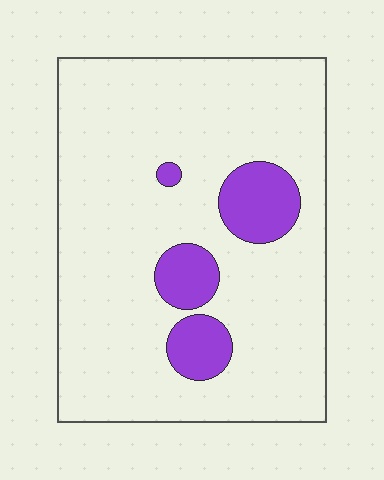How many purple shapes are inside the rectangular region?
4.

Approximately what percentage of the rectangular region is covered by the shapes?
Approximately 15%.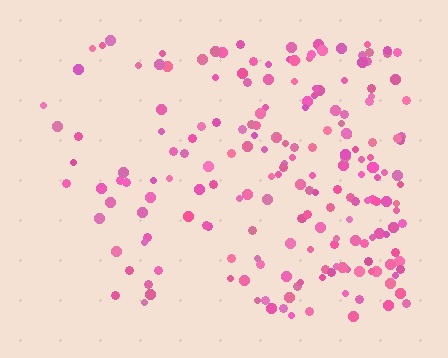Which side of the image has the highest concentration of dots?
The right.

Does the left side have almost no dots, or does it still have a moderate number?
Still a moderate number, just noticeably fewer than the right.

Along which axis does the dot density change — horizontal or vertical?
Horizontal.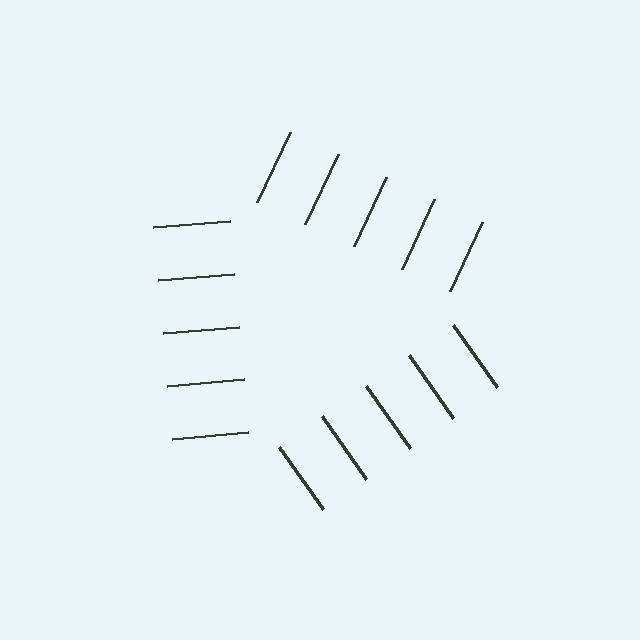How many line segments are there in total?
15 — 5 along each of the 3 edges.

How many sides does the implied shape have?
3 sides — the line-ends trace a triangle.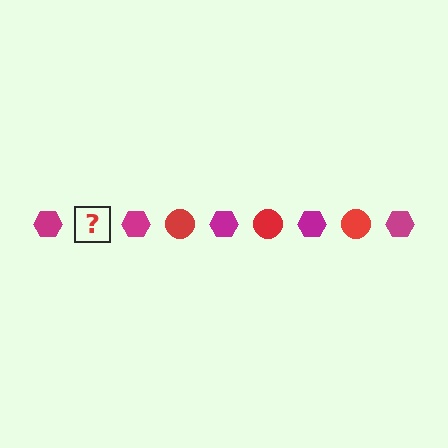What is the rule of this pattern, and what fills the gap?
The rule is that the pattern alternates between magenta hexagon and red circle. The gap should be filled with a red circle.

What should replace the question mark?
The question mark should be replaced with a red circle.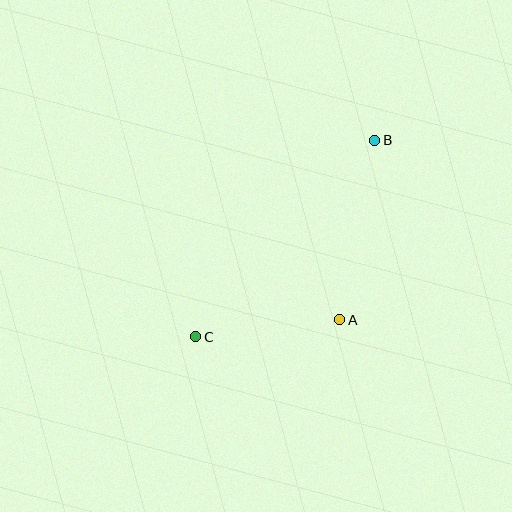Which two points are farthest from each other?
Points B and C are farthest from each other.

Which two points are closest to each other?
Points A and C are closest to each other.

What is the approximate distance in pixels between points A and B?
The distance between A and B is approximately 183 pixels.